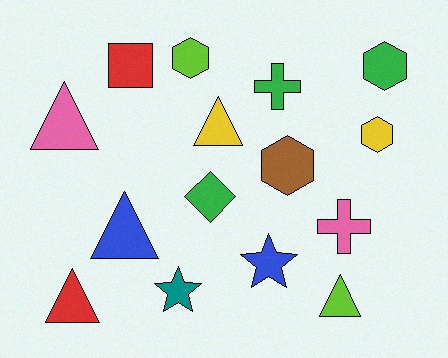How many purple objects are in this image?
There are no purple objects.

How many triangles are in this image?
There are 5 triangles.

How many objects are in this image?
There are 15 objects.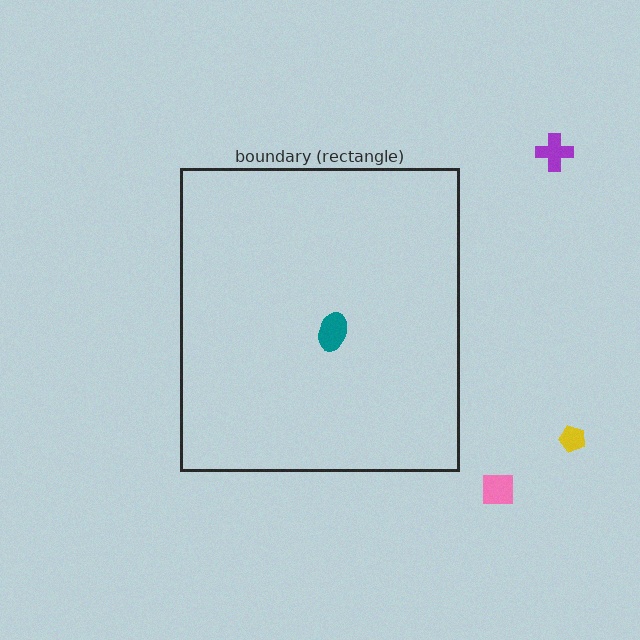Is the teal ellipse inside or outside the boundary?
Inside.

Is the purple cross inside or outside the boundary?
Outside.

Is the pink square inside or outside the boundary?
Outside.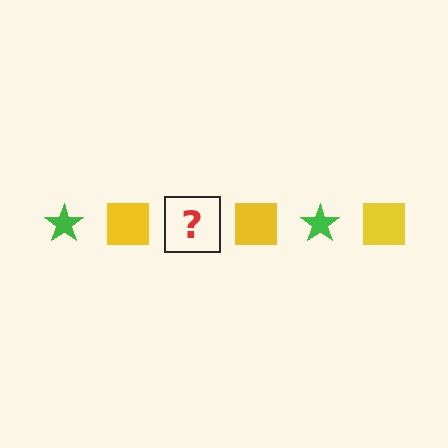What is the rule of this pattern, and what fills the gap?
The rule is that the pattern alternates between green star and yellow square. The gap should be filled with a green star.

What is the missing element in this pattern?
The missing element is a green star.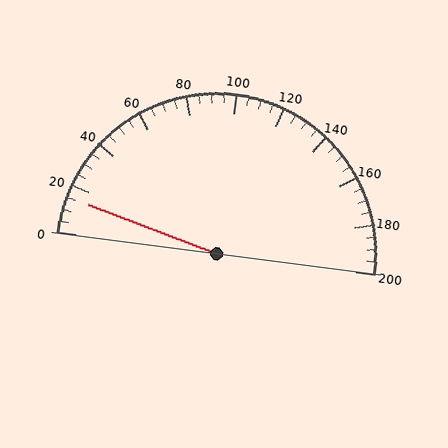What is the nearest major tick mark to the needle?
The nearest major tick mark is 20.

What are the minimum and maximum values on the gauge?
The gauge ranges from 0 to 200.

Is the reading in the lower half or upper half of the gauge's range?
The reading is in the lower half of the range (0 to 200).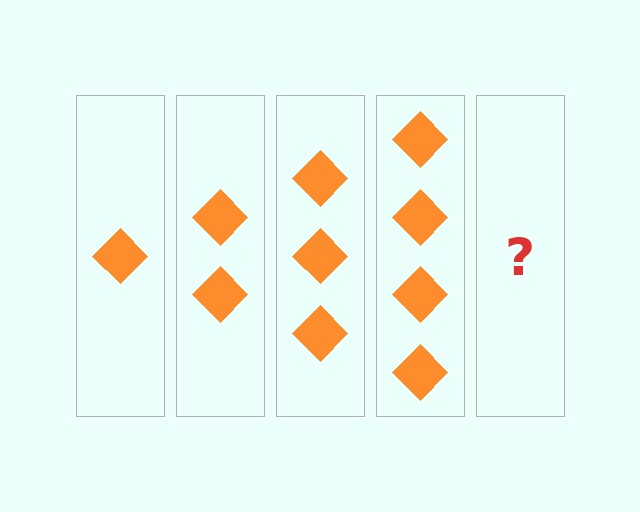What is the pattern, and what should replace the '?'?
The pattern is that each step adds one more diamond. The '?' should be 5 diamonds.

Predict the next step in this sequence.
The next step is 5 diamonds.